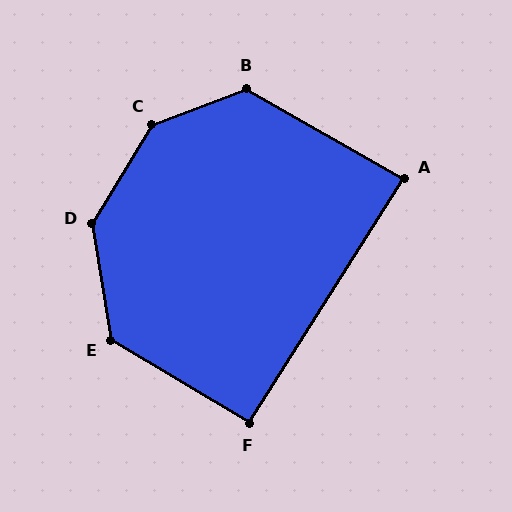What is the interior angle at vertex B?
Approximately 130 degrees (obtuse).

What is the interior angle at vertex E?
Approximately 131 degrees (obtuse).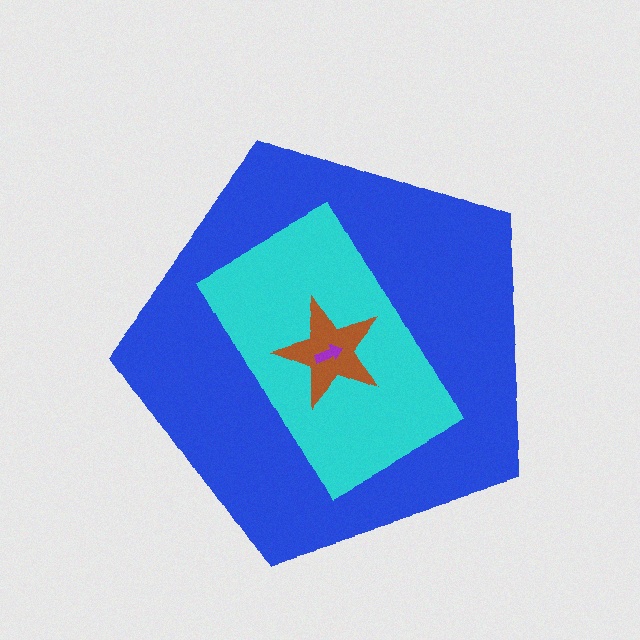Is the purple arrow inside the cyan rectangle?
Yes.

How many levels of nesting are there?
4.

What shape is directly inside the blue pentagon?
The cyan rectangle.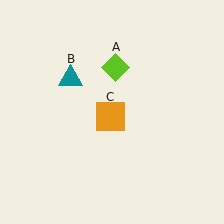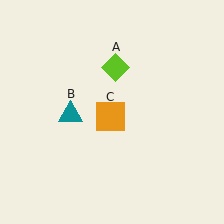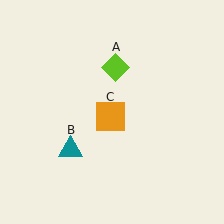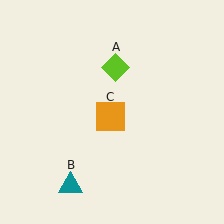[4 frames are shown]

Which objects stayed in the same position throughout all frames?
Lime diamond (object A) and orange square (object C) remained stationary.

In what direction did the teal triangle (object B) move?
The teal triangle (object B) moved down.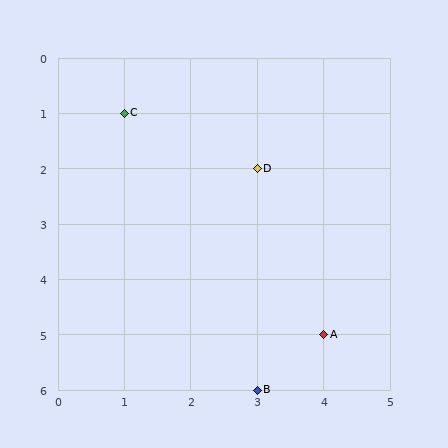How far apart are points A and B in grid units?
Points A and B are 1 column and 1 row apart (about 1.4 grid units diagonally).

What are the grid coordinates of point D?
Point D is at grid coordinates (3, 2).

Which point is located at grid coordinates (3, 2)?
Point D is at (3, 2).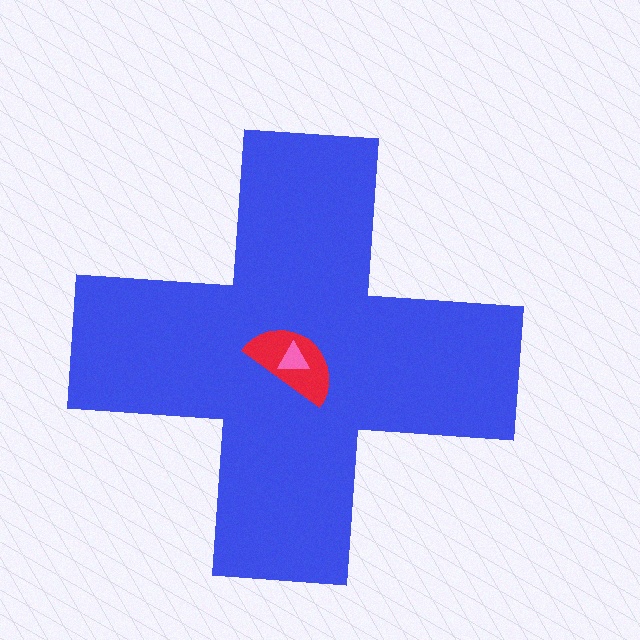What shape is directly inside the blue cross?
The red semicircle.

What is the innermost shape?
The pink triangle.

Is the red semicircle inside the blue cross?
Yes.